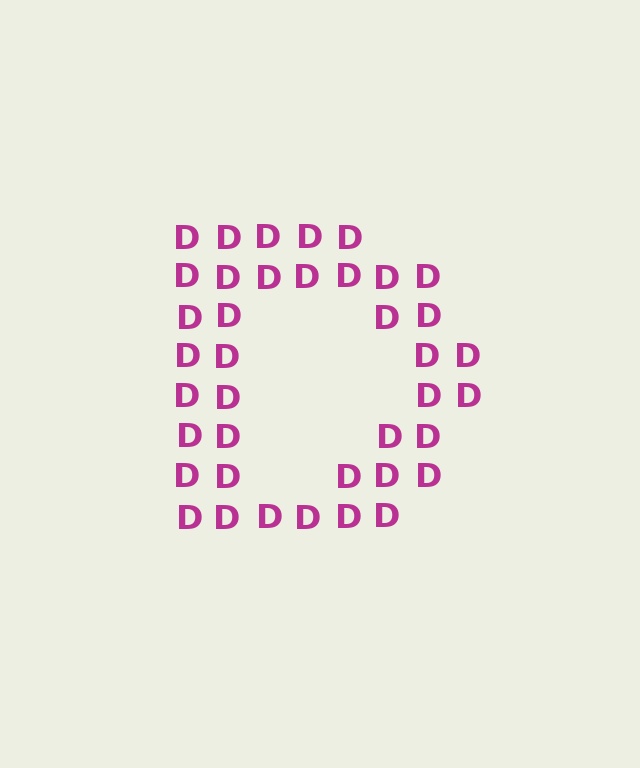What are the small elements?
The small elements are letter D's.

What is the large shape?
The large shape is the letter D.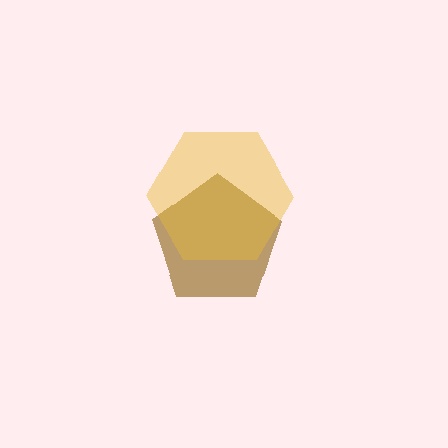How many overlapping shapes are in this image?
There are 2 overlapping shapes in the image.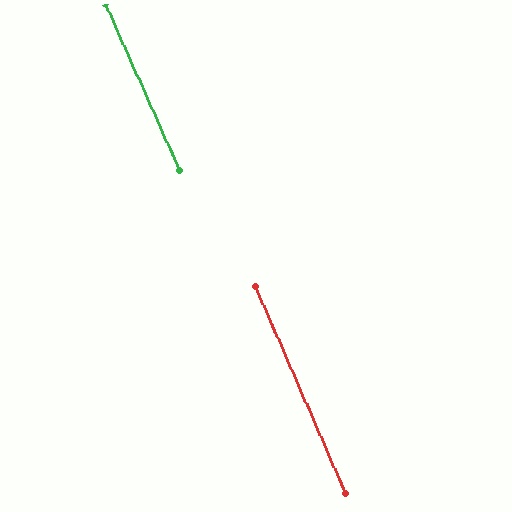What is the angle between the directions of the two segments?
Approximately 0 degrees.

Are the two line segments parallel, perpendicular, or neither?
Parallel — their directions differ by only 0.1°.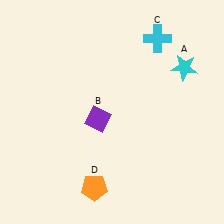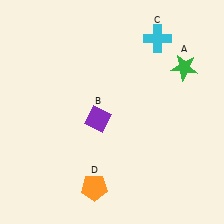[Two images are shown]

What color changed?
The star (A) changed from cyan in Image 1 to green in Image 2.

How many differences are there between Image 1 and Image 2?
There is 1 difference between the two images.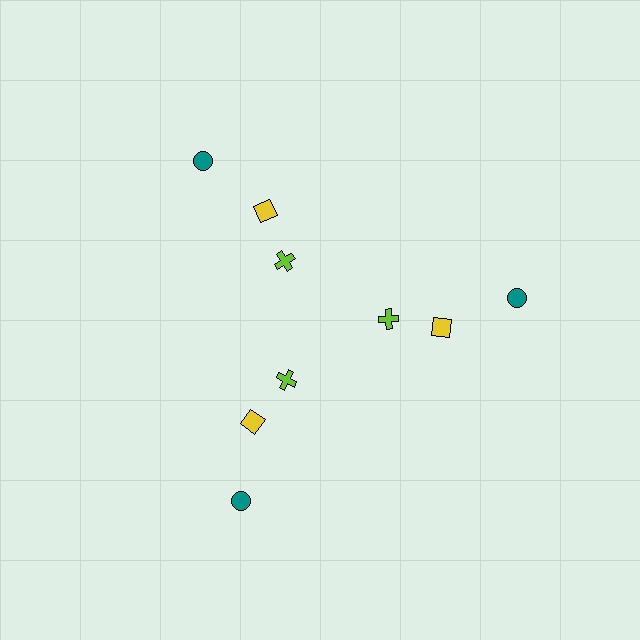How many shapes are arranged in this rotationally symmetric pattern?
There are 9 shapes, arranged in 3 groups of 3.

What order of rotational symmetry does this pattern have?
This pattern has 3-fold rotational symmetry.